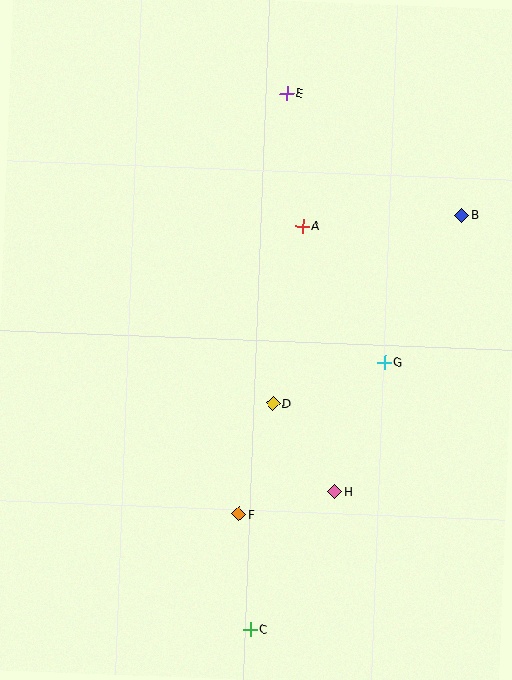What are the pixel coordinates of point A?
Point A is at (303, 226).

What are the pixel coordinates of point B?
Point B is at (462, 215).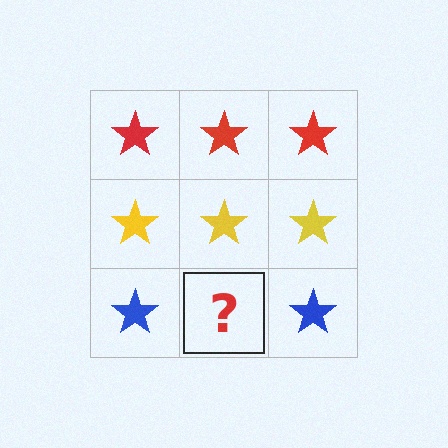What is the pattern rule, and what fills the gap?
The rule is that each row has a consistent color. The gap should be filled with a blue star.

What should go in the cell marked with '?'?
The missing cell should contain a blue star.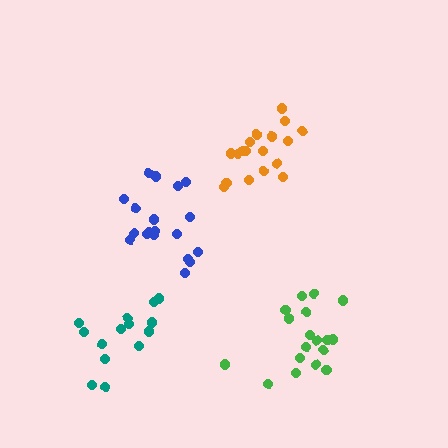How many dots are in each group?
Group 1: 18 dots, Group 2: 19 dots, Group 3: 18 dots, Group 4: 14 dots (69 total).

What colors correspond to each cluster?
The clusters are colored: green, blue, orange, teal.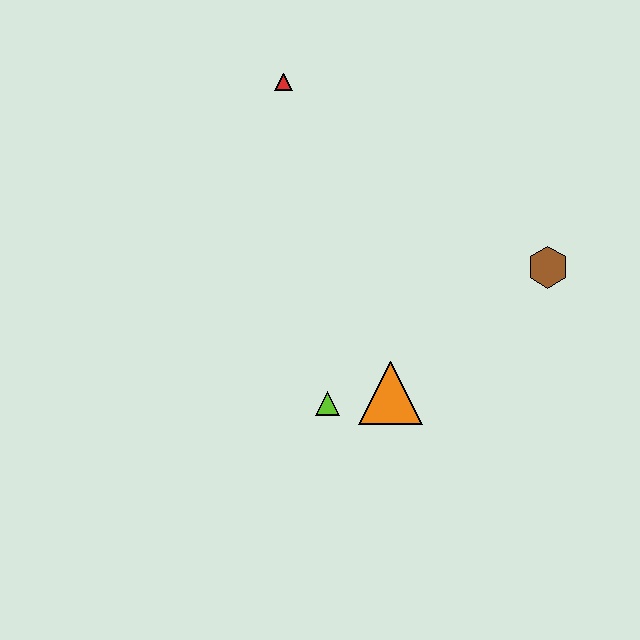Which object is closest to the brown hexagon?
The orange triangle is closest to the brown hexagon.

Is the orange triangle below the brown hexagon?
Yes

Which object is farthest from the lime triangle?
The red triangle is farthest from the lime triangle.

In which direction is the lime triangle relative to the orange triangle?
The lime triangle is to the left of the orange triangle.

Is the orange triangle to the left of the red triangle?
No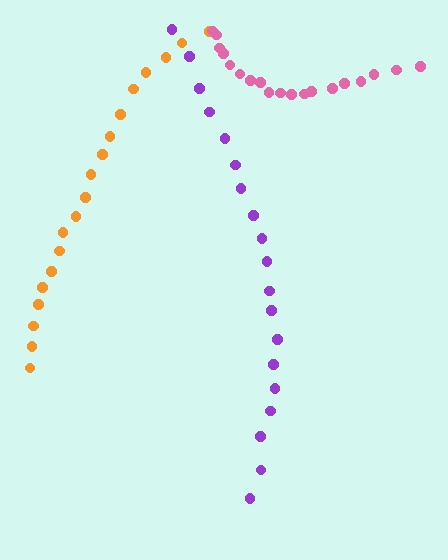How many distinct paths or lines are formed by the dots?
There are 3 distinct paths.